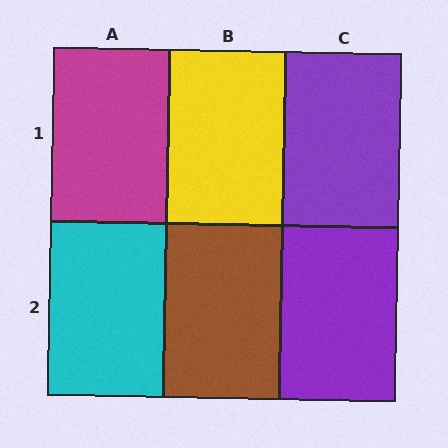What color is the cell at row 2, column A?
Cyan.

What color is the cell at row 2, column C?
Purple.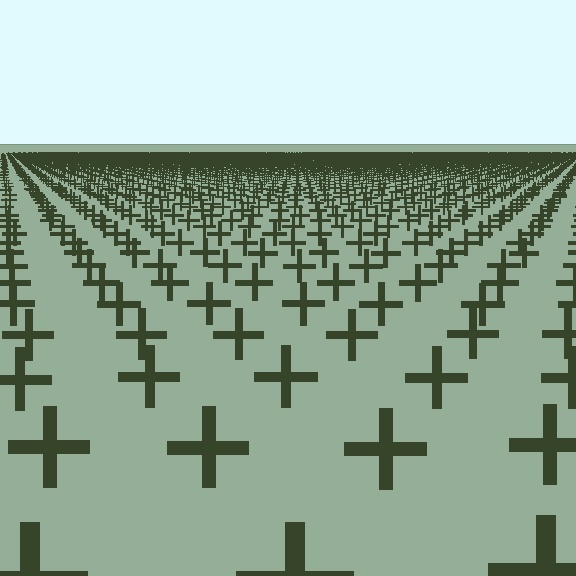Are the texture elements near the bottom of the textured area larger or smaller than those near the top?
Larger. Near the bottom, elements are closer to the viewer and appear at a bigger on-screen size.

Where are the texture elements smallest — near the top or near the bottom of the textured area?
Near the top.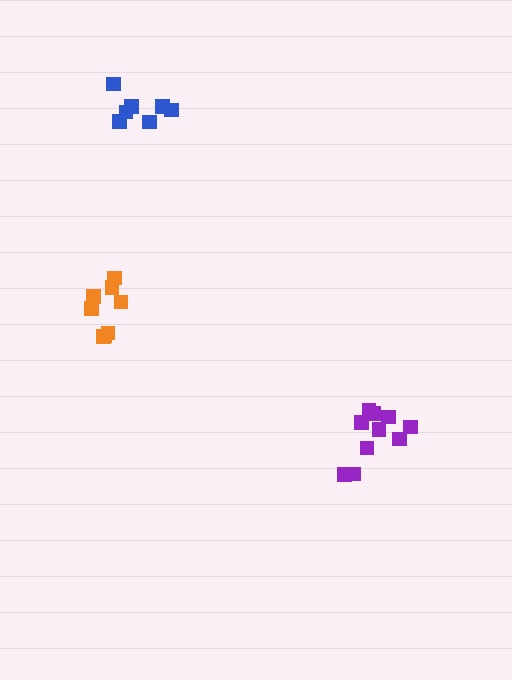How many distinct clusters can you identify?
There are 3 distinct clusters.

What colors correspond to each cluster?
The clusters are colored: orange, purple, blue.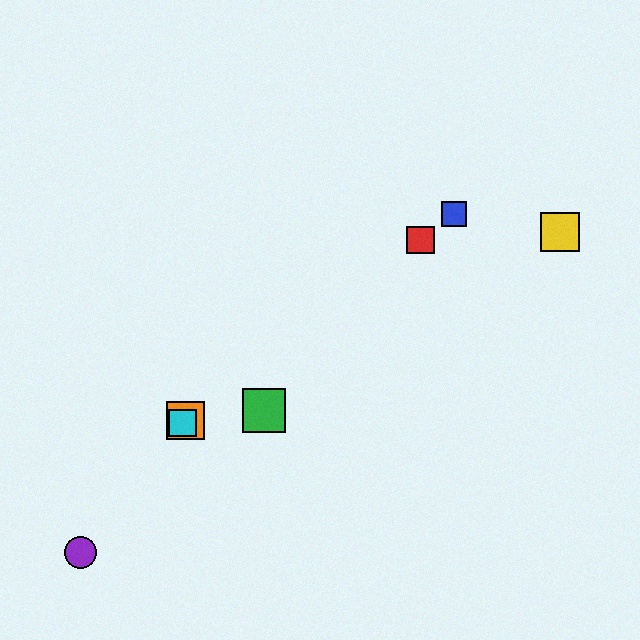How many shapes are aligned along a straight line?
4 shapes (the red square, the blue square, the orange square, the cyan square) are aligned along a straight line.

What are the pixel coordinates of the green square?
The green square is at (264, 410).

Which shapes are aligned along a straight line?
The red square, the blue square, the orange square, the cyan square are aligned along a straight line.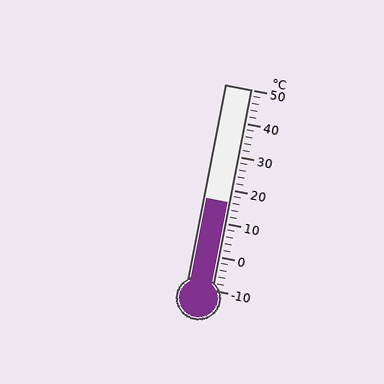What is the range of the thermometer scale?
The thermometer scale ranges from -10°C to 50°C.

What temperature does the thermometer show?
The thermometer shows approximately 16°C.